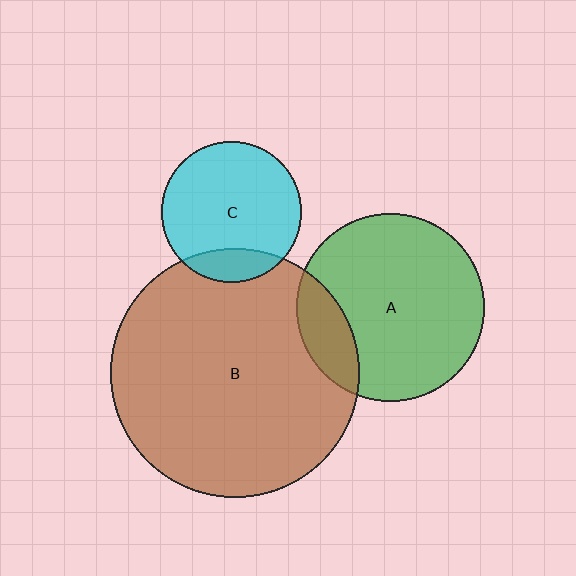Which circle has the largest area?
Circle B (brown).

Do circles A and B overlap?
Yes.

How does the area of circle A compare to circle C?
Approximately 1.8 times.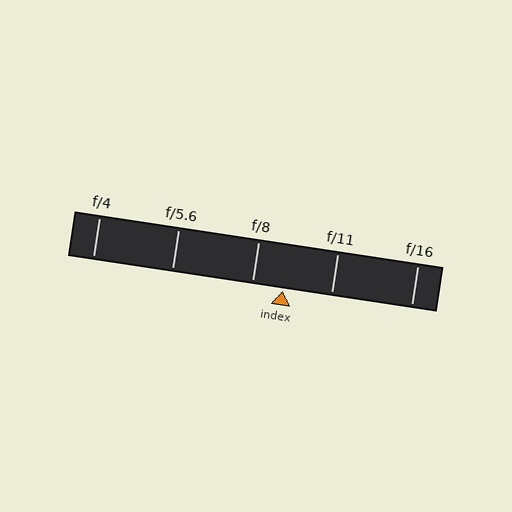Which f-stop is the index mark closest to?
The index mark is closest to f/8.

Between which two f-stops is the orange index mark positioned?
The index mark is between f/8 and f/11.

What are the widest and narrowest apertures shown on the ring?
The widest aperture shown is f/4 and the narrowest is f/16.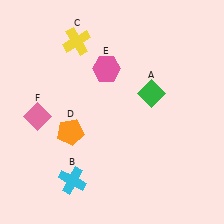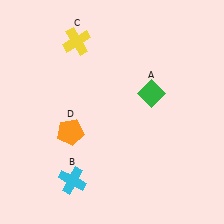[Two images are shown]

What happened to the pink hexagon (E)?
The pink hexagon (E) was removed in Image 2. It was in the top-left area of Image 1.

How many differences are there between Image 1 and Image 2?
There are 2 differences between the two images.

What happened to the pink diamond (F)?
The pink diamond (F) was removed in Image 2. It was in the bottom-left area of Image 1.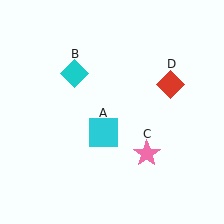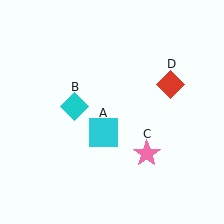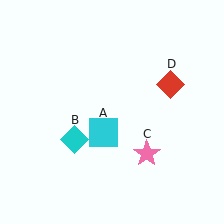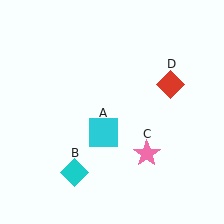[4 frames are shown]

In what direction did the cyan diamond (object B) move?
The cyan diamond (object B) moved down.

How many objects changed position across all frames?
1 object changed position: cyan diamond (object B).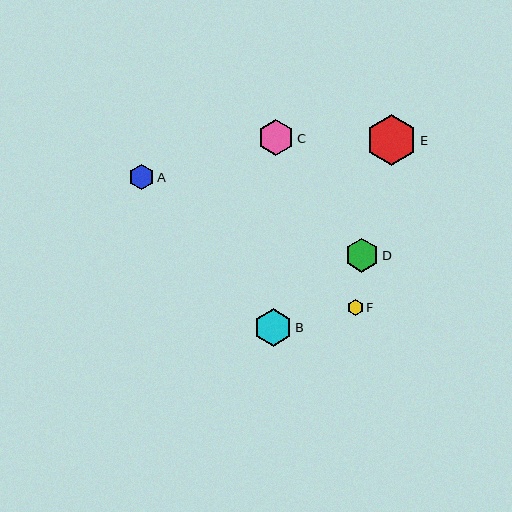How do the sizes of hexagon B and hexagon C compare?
Hexagon B and hexagon C are approximately the same size.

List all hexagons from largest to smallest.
From largest to smallest: E, B, C, D, A, F.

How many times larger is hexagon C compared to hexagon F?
Hexagon C is approximately 2.2 times the size of hexagon F.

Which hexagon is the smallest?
Hexagon F is the smallest with a size of approximately 16 pixels.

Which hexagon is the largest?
Hexagon E is the largest with a size of approximately 51 pixels.